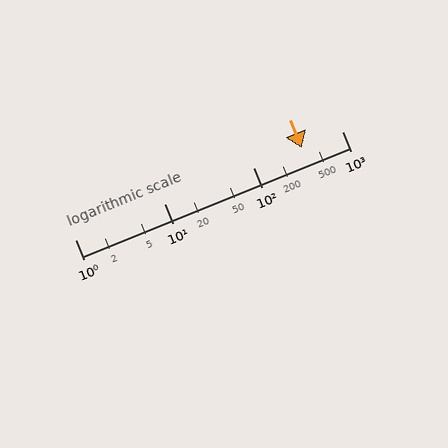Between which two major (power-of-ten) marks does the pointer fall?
The pointer is between 100 and 1000.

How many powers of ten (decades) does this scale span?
The scale spans 3 decades, from 1 to 1000.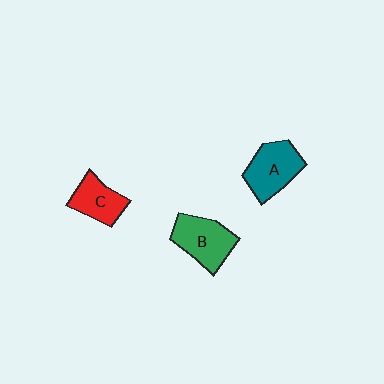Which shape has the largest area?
Shape A (teal).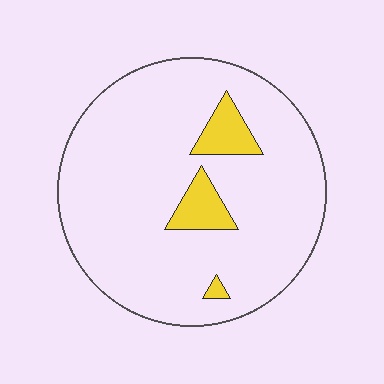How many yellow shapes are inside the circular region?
3.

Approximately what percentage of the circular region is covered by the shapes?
Approximately 10%.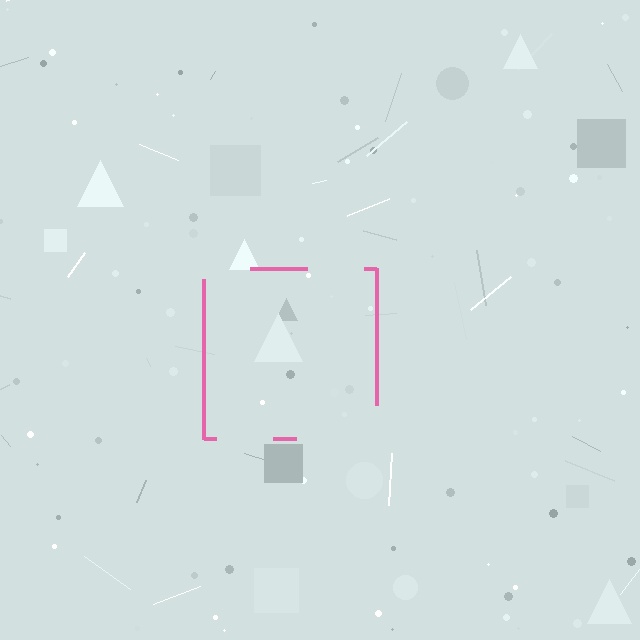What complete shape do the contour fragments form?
The contour fragments form a square.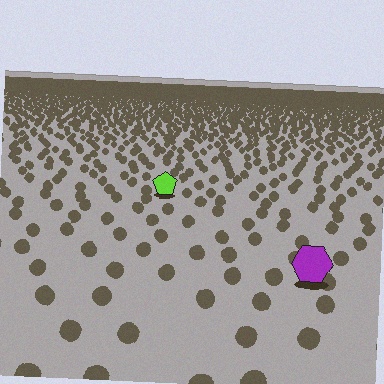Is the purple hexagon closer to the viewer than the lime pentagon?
Yes. The purple hexagon is closer — you can tell from the texture gradient: the ground texture is coarser near it.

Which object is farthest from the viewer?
The lime pentagon is farthest from the viewer. It appears smaller and the ground texture around it is denser.